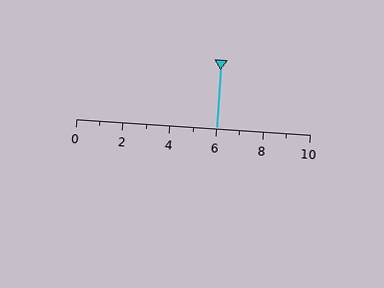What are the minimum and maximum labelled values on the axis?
The axis runs from 0 to 10.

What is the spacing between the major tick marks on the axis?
The major ticks are spaced 2 apart.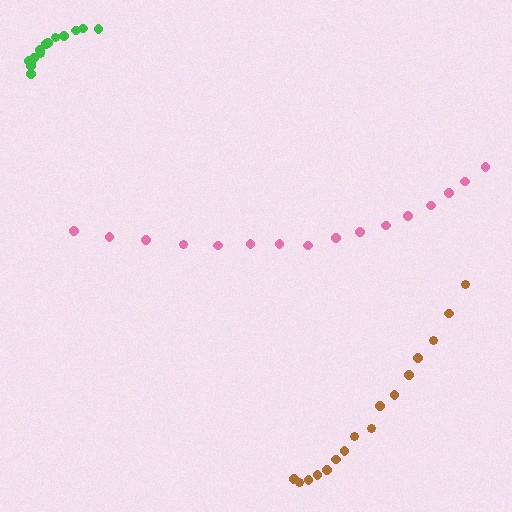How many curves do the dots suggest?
There are 3 distinct paths.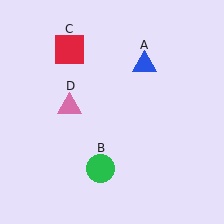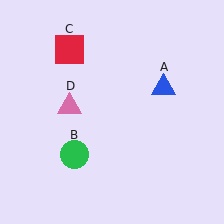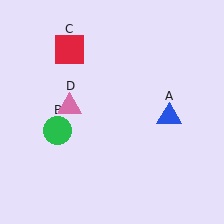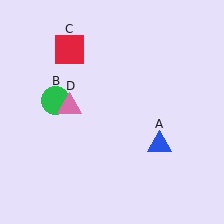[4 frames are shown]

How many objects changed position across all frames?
2 objects changed position: blue triangle (object A), green circle (object B).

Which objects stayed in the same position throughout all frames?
Red square (object C) and pink triangle (object D) remained stationary.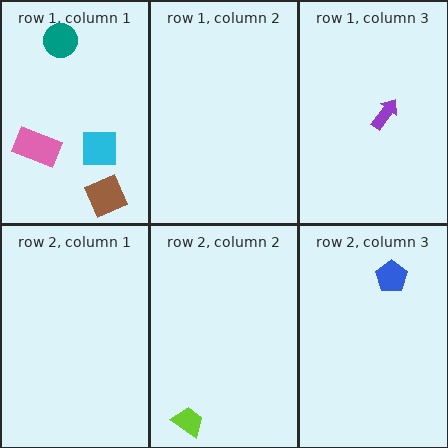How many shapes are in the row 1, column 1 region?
4.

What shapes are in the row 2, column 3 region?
The blue pentagon.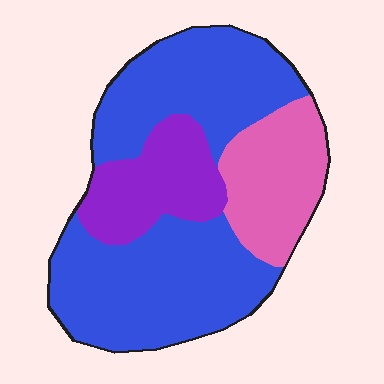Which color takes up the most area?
Blue, at roughly 60%.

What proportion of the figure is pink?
Pink covers about 20% of the figure.